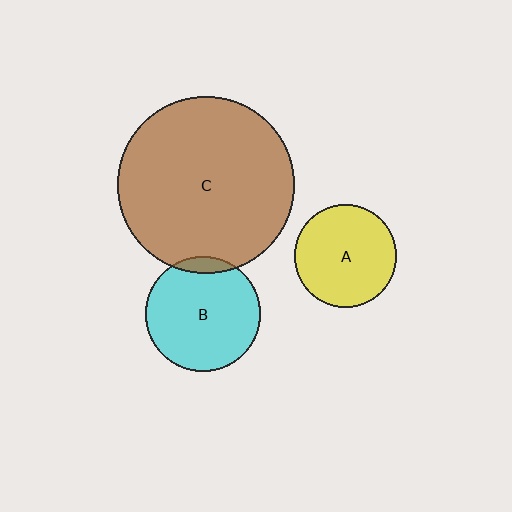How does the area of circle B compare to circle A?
Approximately 1.3 times.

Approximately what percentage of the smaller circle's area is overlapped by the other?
Approximately 5%.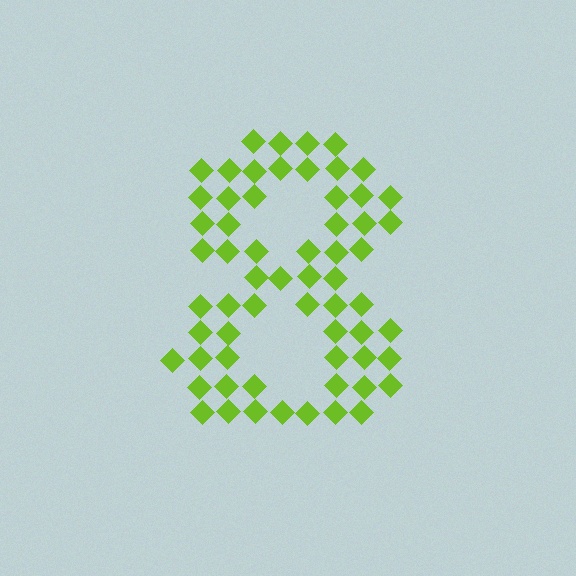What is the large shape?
The large shape is the digit 8.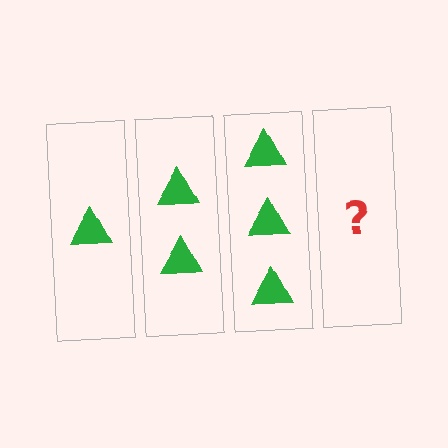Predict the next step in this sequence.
The next step is 4 triangles.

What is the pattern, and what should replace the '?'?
The pattern is that each step adds one more triangle. The '?' should be 4 triangles.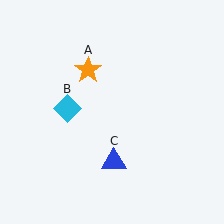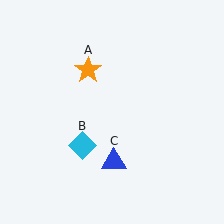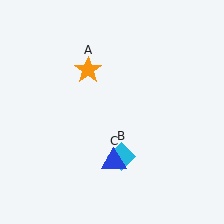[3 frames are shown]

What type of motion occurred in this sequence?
The cyan diamond (object B) rotated counterclockwise around the center of the scene.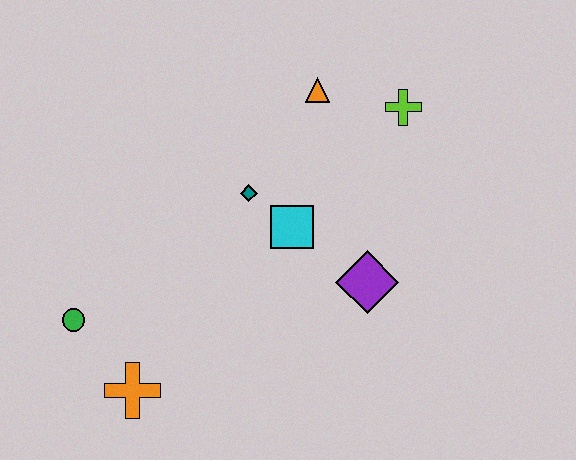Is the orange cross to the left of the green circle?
No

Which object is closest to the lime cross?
The orange triangle is closest to the lime cross.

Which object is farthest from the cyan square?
The green circle is farthest from the cyan square.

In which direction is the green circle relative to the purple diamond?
The green circle is to the left of the purple diamond.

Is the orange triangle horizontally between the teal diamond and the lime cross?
Yes